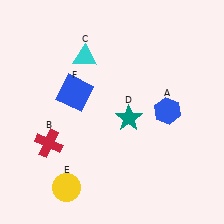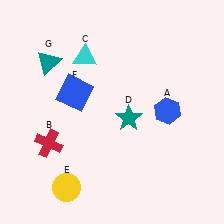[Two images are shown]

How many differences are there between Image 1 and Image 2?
There is 1 difference between the two images.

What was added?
A teal triangle (G) was added in Image 2.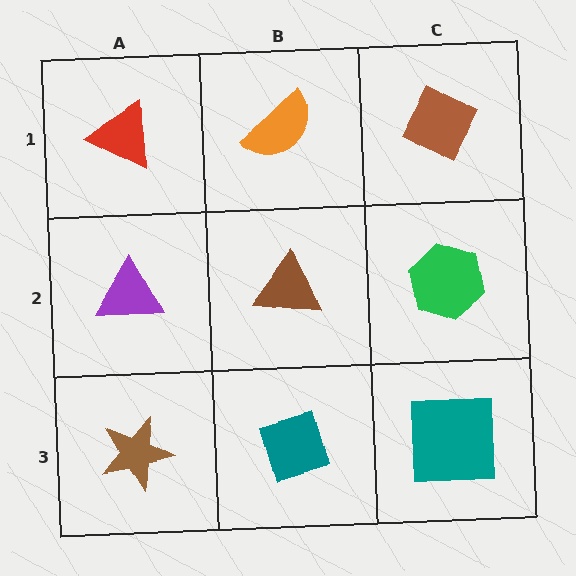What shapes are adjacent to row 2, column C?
A brown diamond (row 1, column C), a teal square (row 3, column C), a brown triangle (row 2, column B).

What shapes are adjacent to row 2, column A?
A red triangle (row 1, column A), a brown star (row 3, column A), a brown triangle (row 2, column B).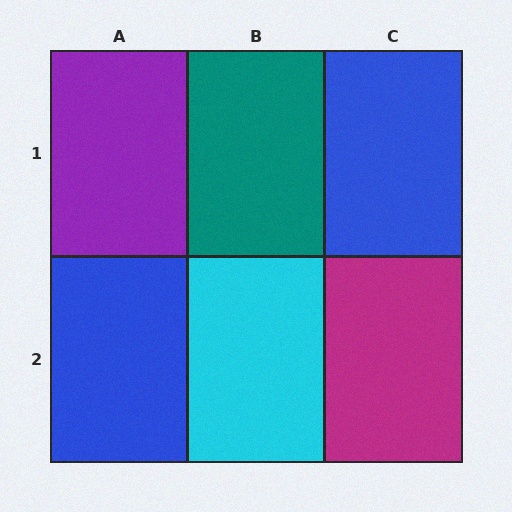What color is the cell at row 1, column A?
Purple.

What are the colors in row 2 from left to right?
Blue, cyan, magenta.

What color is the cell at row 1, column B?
Teal.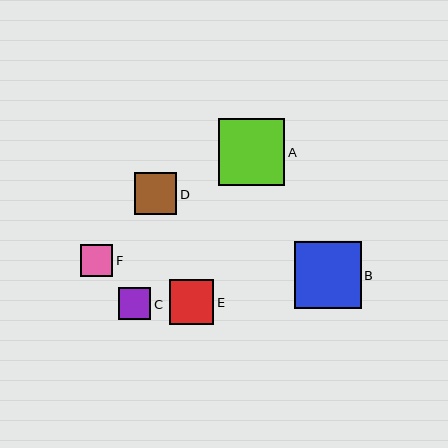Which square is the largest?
Square B is the largest with a size of approximately 67 pixels.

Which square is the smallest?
Square C is the smallest with a size of approximately 32 pixels.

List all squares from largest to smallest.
From largest to smallest: B, A, E, D, F, C.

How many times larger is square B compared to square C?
Square B is approximately 2.1 times the size of square C.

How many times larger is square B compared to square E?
Square B is approximately 1.5 times the size of square E.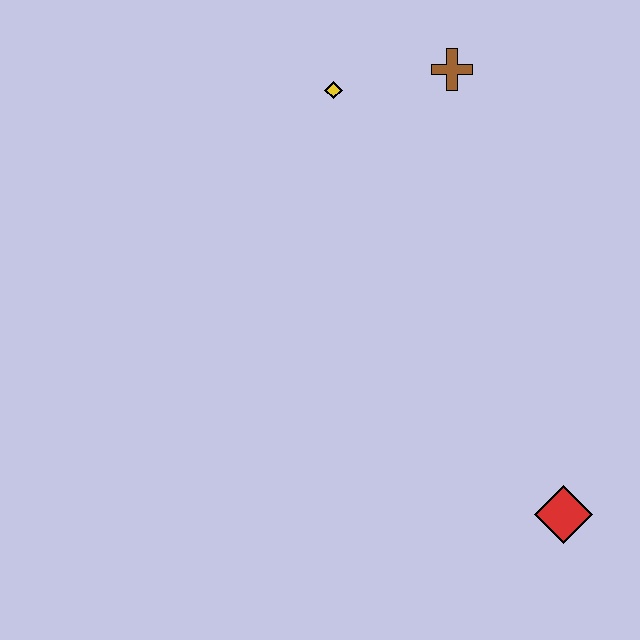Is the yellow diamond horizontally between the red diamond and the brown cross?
No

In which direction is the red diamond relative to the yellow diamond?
The red diamond is below the yellow diamond.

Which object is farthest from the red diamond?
The yellow diamond is farthest from the red diamond.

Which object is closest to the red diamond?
The brown cross is closest to the red diamond.